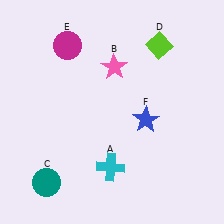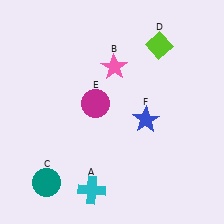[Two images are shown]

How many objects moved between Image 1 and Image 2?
2 objects moved between the two images.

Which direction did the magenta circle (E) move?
The magenta circle (E) moved down.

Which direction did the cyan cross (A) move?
The cyan cross (A) moved down.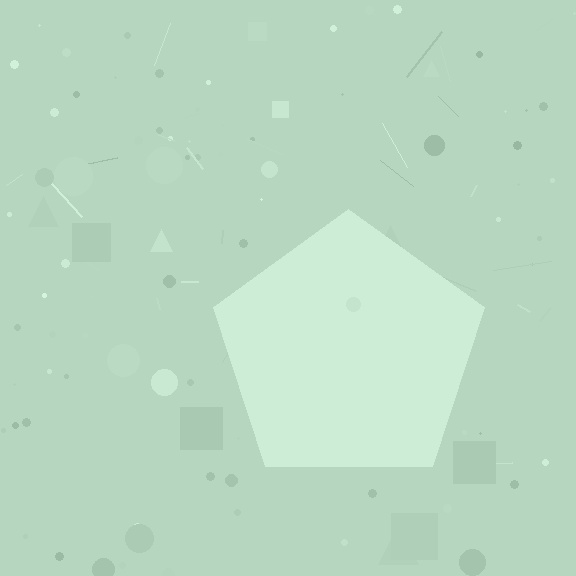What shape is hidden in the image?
A pentagon is hidden in the image.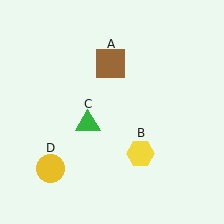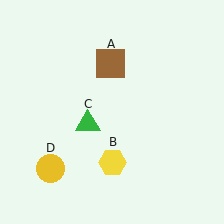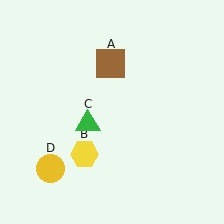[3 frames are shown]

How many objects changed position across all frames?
1 object changed position: yellow hexagon (object B).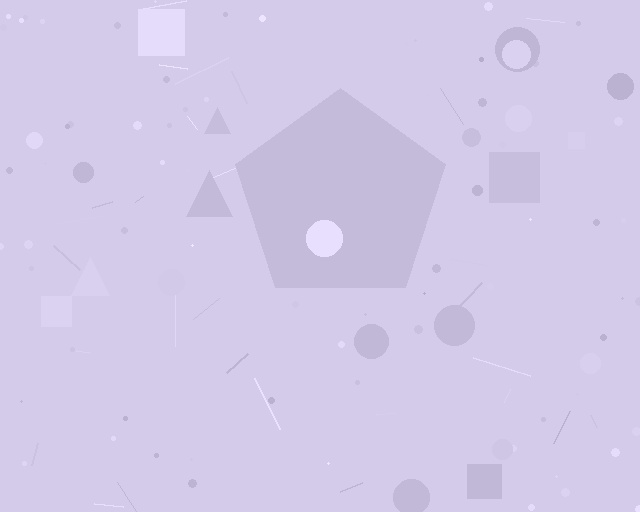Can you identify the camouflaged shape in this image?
The camouflaged shape is a pentagon.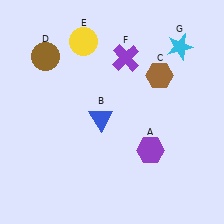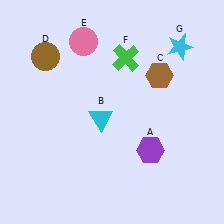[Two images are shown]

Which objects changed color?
B changed from blue to cyan. E changed from yellow to pink. F changed from purple to green.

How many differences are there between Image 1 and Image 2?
There are 3 differences between the two images.